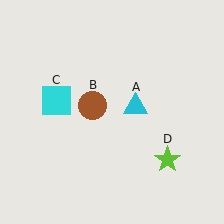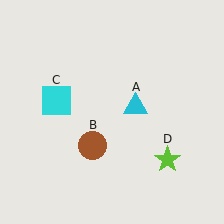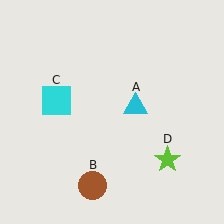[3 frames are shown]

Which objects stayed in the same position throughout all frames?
Cyan triangle (object A) and cyan square (object C) and lime star (object D) remained stationary.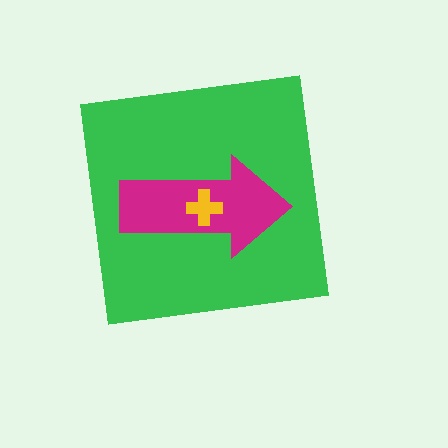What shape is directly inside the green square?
The magenta arrow.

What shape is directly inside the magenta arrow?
The yellow cross.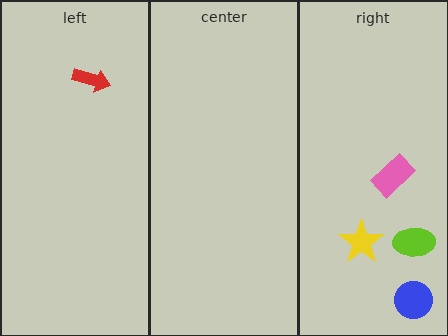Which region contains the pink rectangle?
The right region.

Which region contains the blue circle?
The right region.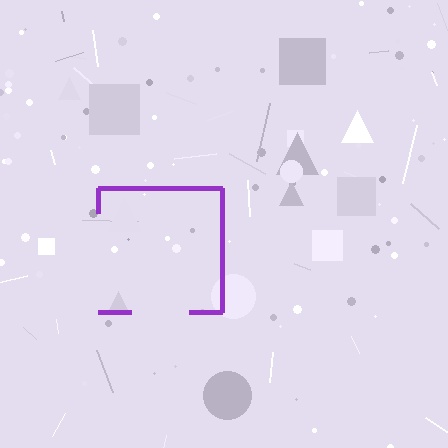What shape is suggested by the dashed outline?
The dashed outline suggests a square.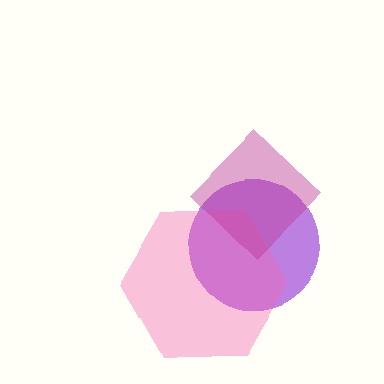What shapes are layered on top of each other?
The layered shapes are: a purple circle, a pink hexagon, a magenta diamond.